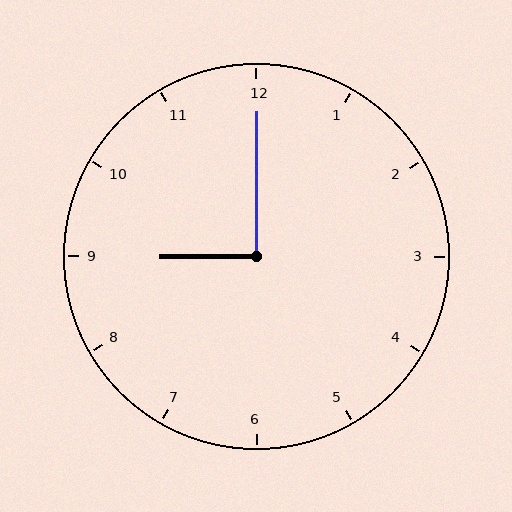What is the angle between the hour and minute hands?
Approximately 90 degrees.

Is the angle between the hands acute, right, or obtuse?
It is right.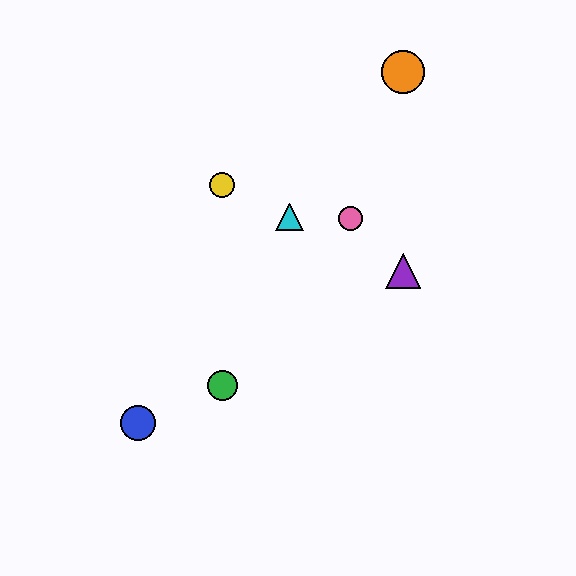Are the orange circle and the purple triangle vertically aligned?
Yes, both are at x≈403.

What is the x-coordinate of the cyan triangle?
The cyan triangle is at x≈289.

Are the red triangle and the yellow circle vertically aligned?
No, the red triangle is at x≈403 and the yellow circle is at x≈222.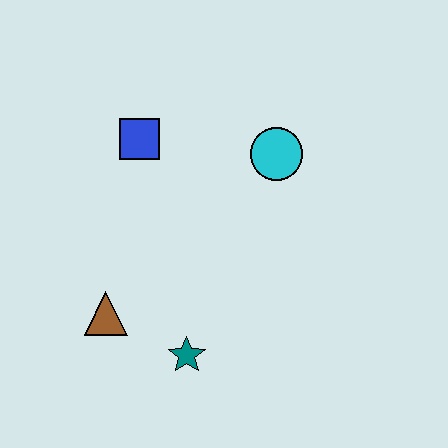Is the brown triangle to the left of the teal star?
Yes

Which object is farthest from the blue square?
The teal star is farthest from the blue square.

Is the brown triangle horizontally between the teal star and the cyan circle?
No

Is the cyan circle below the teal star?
No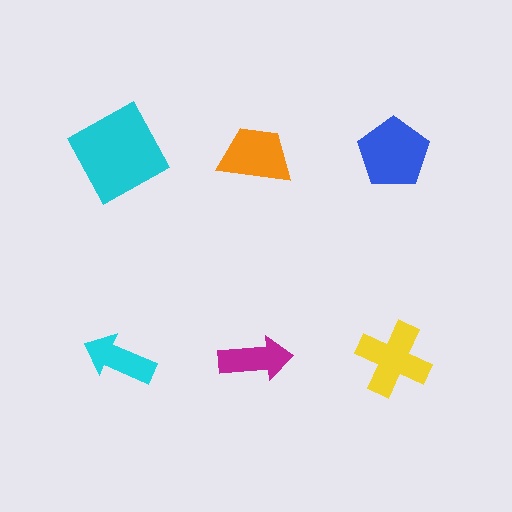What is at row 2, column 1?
A cyan arrow.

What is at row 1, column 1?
A cyan square.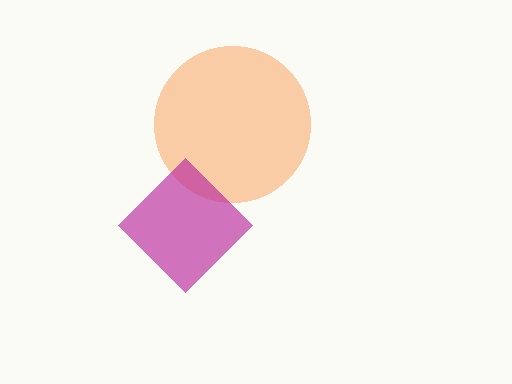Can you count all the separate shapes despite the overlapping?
Yes, there are 2 separate shapes.